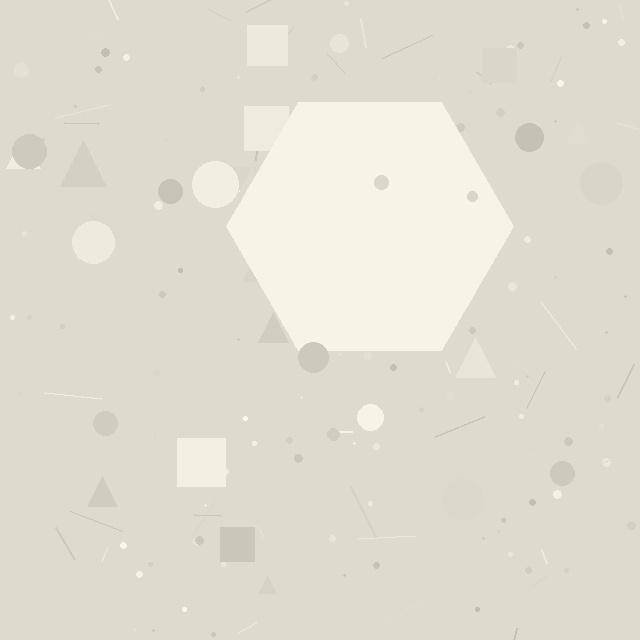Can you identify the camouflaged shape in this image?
The camouflaged shape is a hexagon.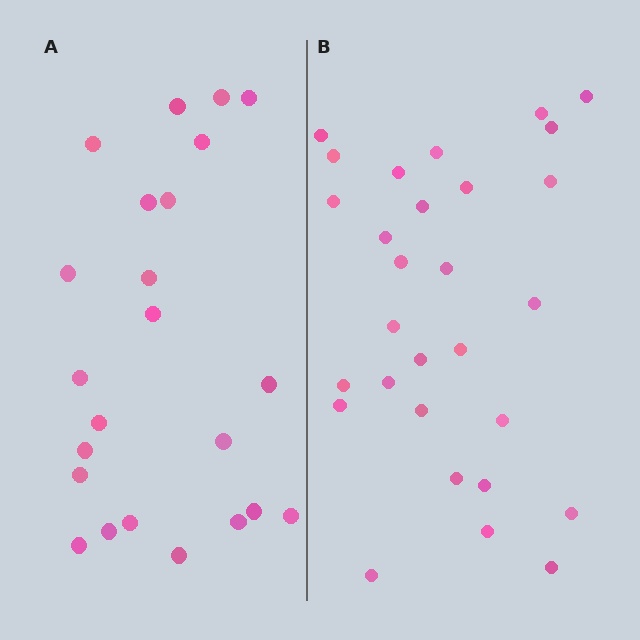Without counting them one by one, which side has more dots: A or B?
Region B (the right region) has more dots.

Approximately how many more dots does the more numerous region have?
Region B has about 6 more dots than region A.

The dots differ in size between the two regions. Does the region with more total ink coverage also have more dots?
No. Region A has more total ink coverage because its dots are larger, but region B actually contains more individual dots. Total area can be misleading — the number of items is what matters here.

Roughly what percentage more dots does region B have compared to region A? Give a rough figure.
About 25% more.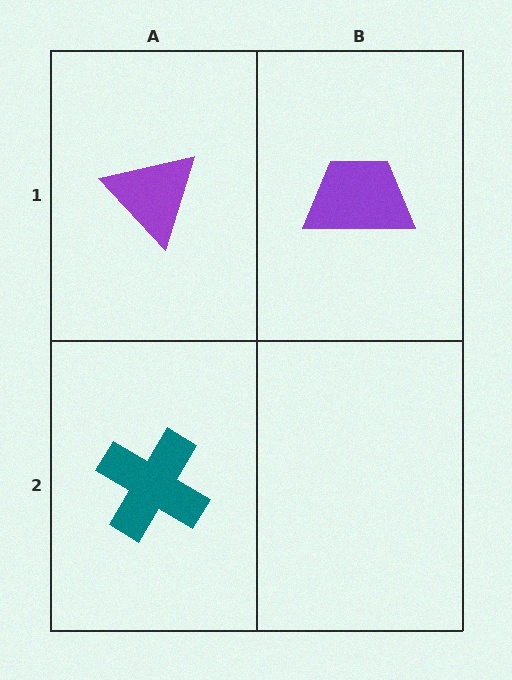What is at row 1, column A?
A purple triangle.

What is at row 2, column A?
A teal cross.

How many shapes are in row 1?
2 shapes.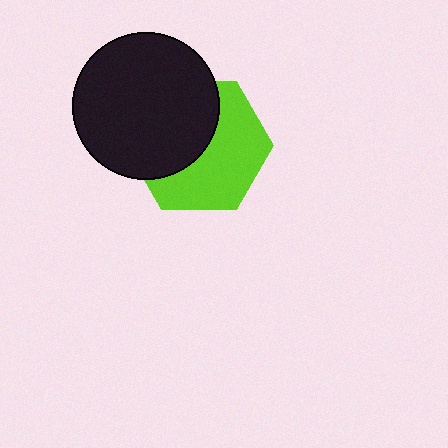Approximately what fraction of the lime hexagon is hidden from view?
Roughly 46% of the lime hexagon is hidden behind the black circle.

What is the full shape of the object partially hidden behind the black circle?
The partially hidden object is a lime hexagon.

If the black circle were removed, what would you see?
You would see the complete lime hexagon.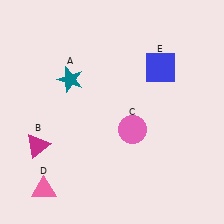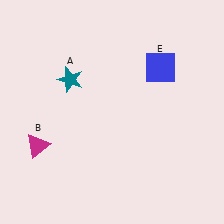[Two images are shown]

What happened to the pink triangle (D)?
The pink triangle (D) was removed in Image 2. It was in the bottom-left area of Image 1.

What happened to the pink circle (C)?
The pink circle (C) was removed in Image 2. It was in the bottom-right area of Image 1.